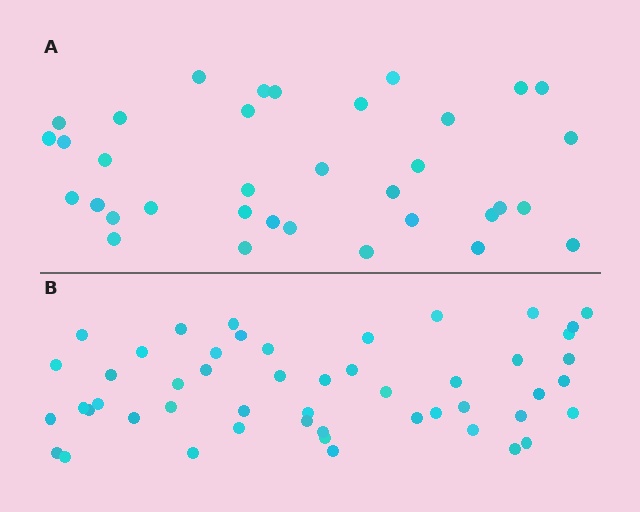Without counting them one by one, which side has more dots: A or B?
Region B (the bottom region) has more dots.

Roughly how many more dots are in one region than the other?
Region B has approximately 15 more dots than region A.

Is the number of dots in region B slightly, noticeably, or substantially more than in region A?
Region B has noticeably more, but not dramatically so. The ratio is roughly 1.4 to 1.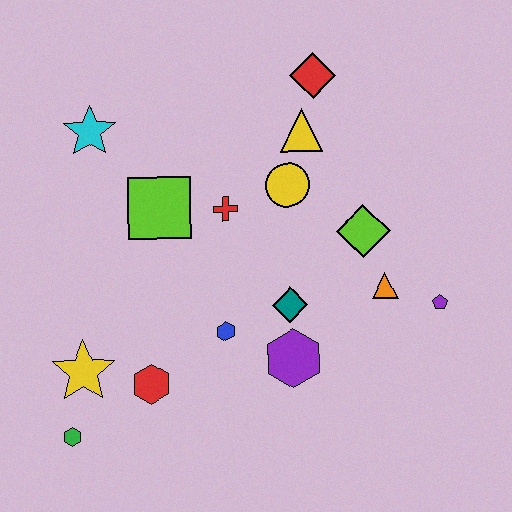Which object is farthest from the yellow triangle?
The green hexagon is farthest from the yellow triangle.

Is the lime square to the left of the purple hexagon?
Yes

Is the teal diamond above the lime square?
No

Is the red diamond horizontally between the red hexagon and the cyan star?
No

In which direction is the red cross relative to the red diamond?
The red cross is below the red diamond.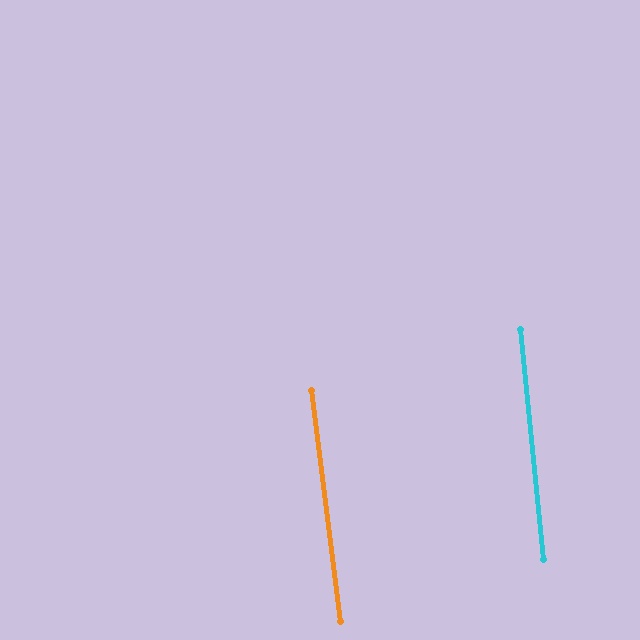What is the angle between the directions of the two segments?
Approximately 1 degree.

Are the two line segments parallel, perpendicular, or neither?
Parallel — their directions differ by only 1.2°.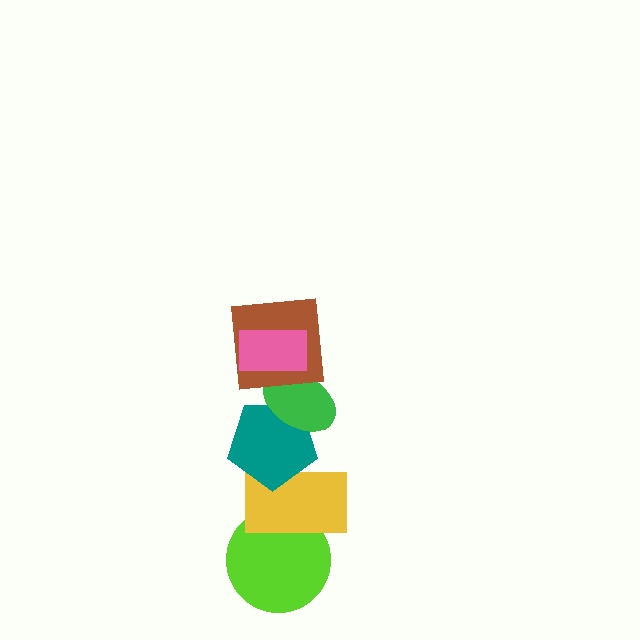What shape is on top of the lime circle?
The yellow rectangle is on top of the lime circle.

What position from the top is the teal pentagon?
The teal pentagon is 4th from the top.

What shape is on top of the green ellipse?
The brown square is on top of the green ellipse.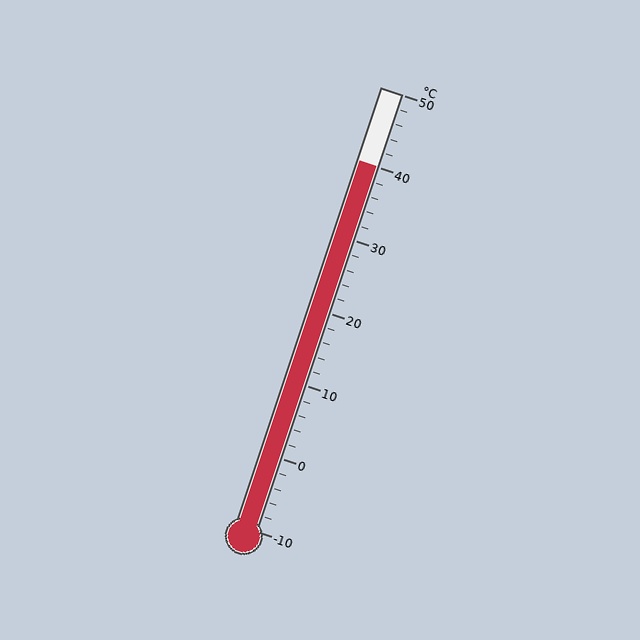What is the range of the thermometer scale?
The thermometer scale ranges from -10°C to 50°C.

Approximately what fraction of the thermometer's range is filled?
The thermometer is filled to approximately 85% of its range.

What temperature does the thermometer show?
The thermometer shows approximately 40°C.